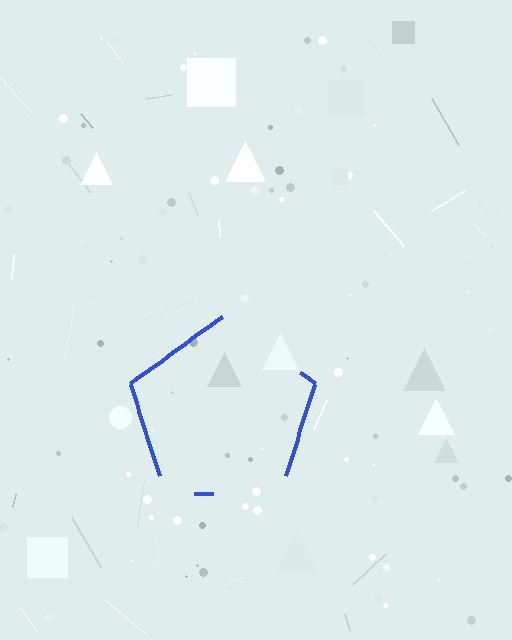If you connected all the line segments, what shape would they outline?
They would outline a pentagon.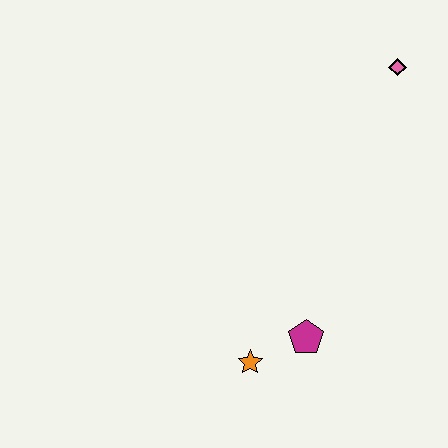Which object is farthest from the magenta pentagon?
The pink diamond is farthest from the magenta pentagon.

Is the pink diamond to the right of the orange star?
Yes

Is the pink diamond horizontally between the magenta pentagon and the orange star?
No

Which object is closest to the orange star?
The magenta pentagon is closest to the orange star.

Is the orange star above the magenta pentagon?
No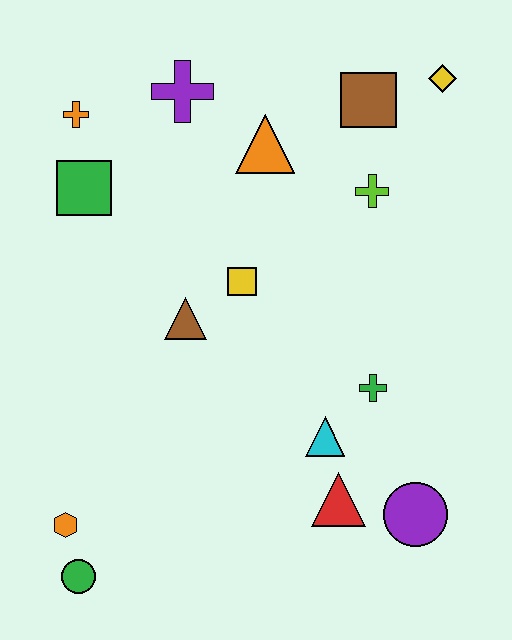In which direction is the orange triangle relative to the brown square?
The orange triangle is to the left of the brown square.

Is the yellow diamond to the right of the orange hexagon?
Yes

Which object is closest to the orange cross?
The green square is closest to the orange cross.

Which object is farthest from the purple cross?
The green circle is farthest from the purple cross.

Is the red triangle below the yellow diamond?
Yes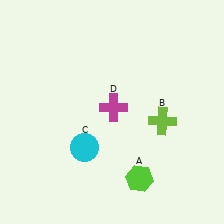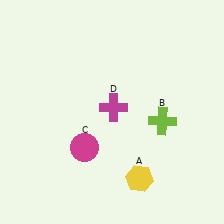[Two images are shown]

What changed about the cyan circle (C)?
In Image 1, C is cyan. In Image 2, it changed to magenta.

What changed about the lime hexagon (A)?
In Image 1, A is lime. In Image 2, it changed to yellow.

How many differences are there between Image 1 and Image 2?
There are 2 differences between the two images.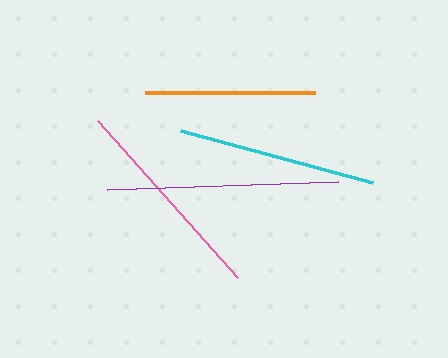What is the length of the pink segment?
The pink segment is approximately 210 pixels long.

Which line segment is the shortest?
The orange line is the shortest at approximately 170 pixels.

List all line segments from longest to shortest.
From longest to shortest: purple, pink, cyan, orange.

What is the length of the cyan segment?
The cyan segment is approximately 199 pixels long.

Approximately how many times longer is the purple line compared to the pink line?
The purple line is approximately 1.1 times the length of the pink line.